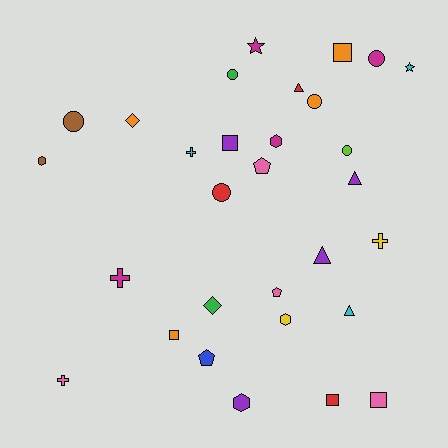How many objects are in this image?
There are 30 objects.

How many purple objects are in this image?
There are 4 purple objects.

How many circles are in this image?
There are 6 circles.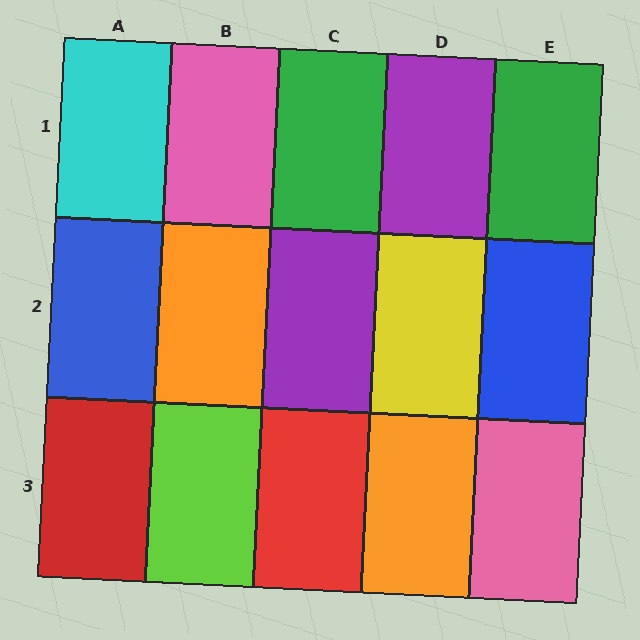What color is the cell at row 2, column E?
Blue.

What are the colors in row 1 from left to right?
Cyan, pink, green, purple, green.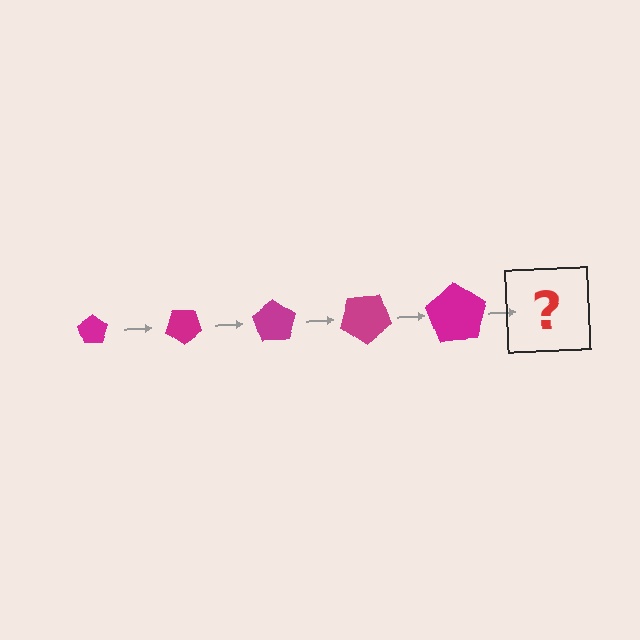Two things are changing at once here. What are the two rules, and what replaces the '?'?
The two rules are that the pentagon grows larger each step and it rotates 35 degrees each step. The '?' should be a pentagon, larger than the previous one and rotated 175 degrees from the start.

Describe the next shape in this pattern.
It should be a pentagon, larger than the previous one and rotated 175 degrees from the start.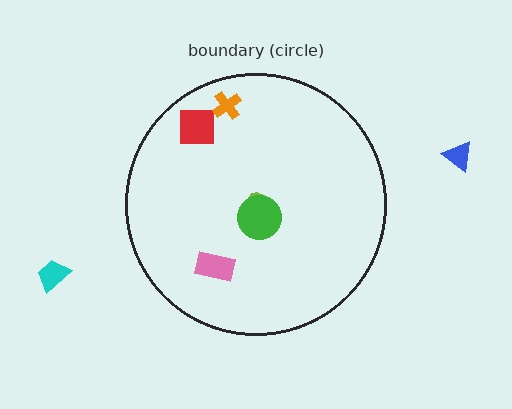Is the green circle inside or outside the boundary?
Inside.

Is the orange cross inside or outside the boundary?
Inside.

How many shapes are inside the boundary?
5 inside, 2 outside.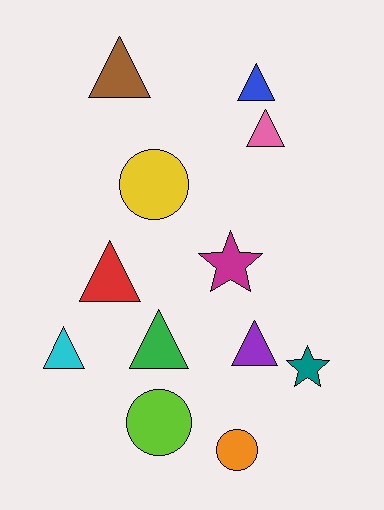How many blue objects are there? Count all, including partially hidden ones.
There is 1 blue object.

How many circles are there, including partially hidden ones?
There are 3 circles.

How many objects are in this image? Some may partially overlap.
There are 12 objects.